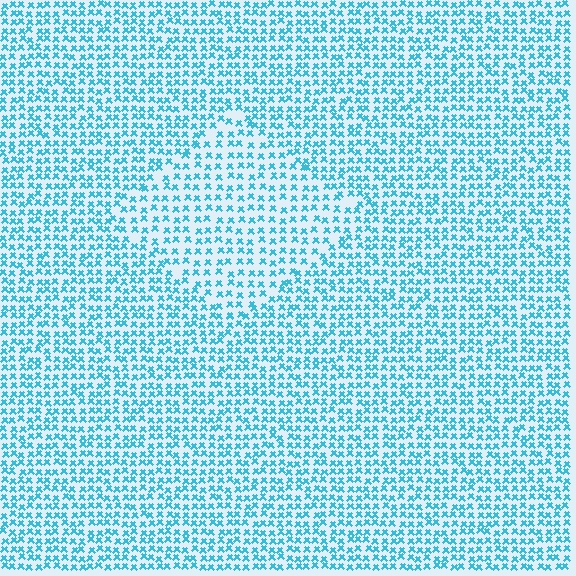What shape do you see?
I see a diamond.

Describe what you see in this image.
The image contains small cyan elements arranged at two different densities. A diamond-shaped region is visible where the elements are less densely packed than the surrounding area.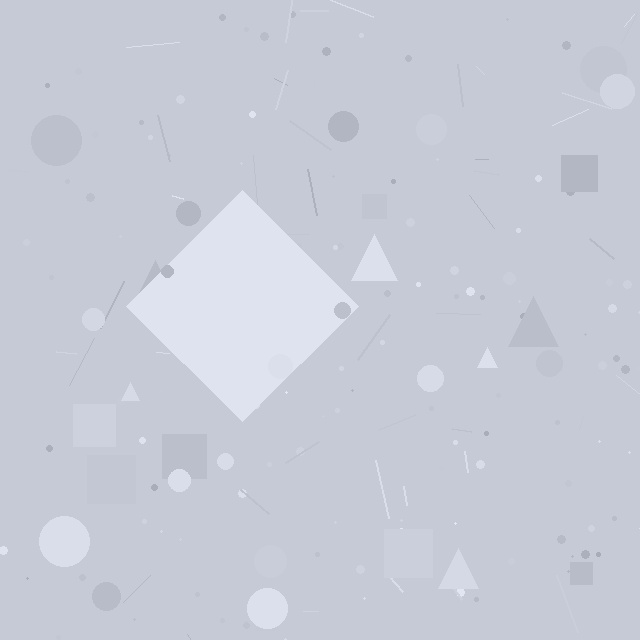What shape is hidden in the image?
A diamond is hidden in the image.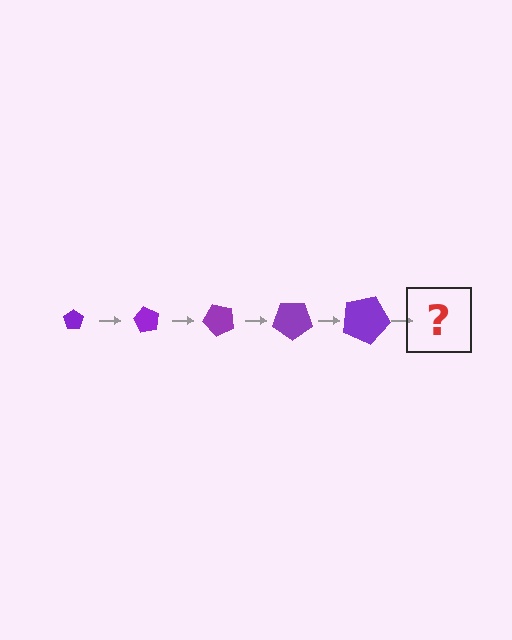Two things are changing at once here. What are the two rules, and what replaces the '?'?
The two rules are that the pentagon grows larger each step and it rotates 60 degrees each step. The '?' should be a pentagon, larger than the previous one and rotated 300 degrees from the start.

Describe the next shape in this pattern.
It should be a pentagon, larger than the previous one and rotated 300 degrees from the start.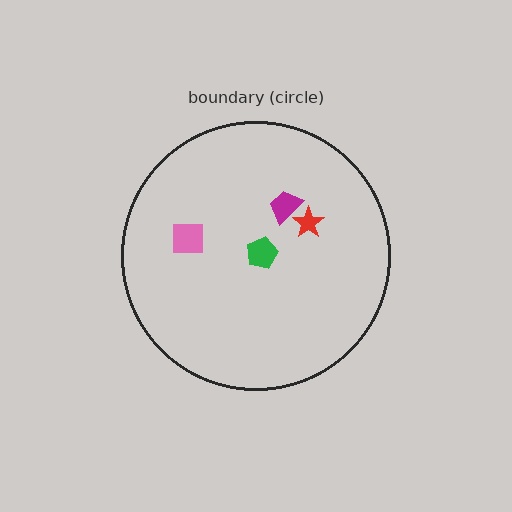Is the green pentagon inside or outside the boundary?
Inside.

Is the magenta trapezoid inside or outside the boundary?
Inside.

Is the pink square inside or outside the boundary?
Inside.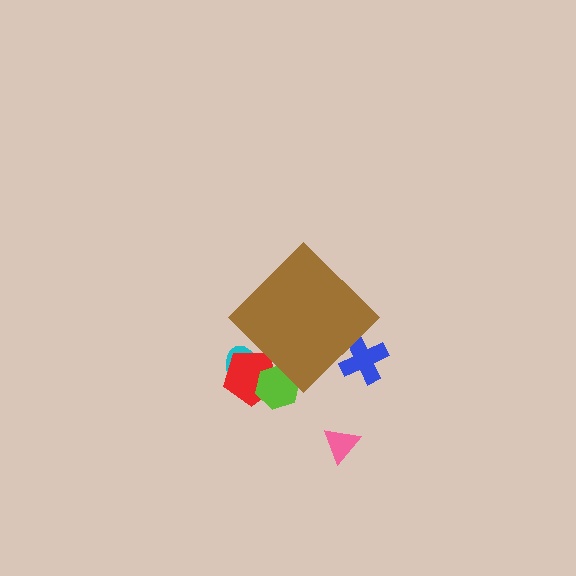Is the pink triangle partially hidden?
No, the pink triangle is fully visible.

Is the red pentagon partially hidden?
Yes, the red pentagon is partially hidden behind the brown diamond.